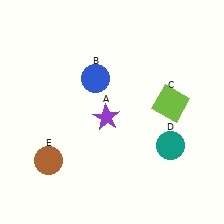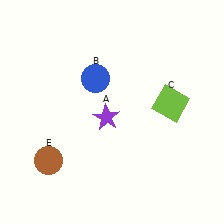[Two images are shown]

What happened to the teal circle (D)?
The teal circle (D) was removed in Image 2. It was in the bottom-right area of Image 1.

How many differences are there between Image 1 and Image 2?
There is 1 difference between the two images.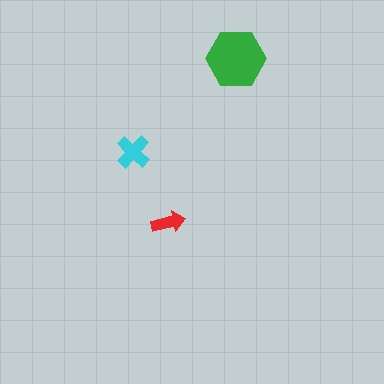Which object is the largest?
The green hexagon.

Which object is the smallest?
The red arrow.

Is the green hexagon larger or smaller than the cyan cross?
Larger.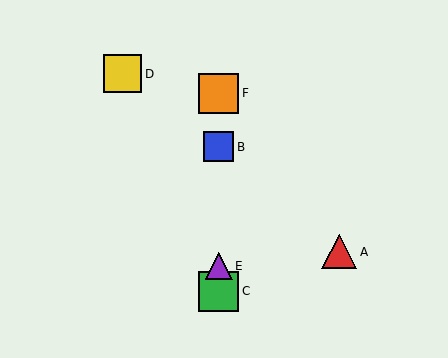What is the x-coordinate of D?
Object D is at x≈123.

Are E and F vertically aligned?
Yes, both are at x≈219.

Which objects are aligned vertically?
Objects B, C, E, F are aligned vertically.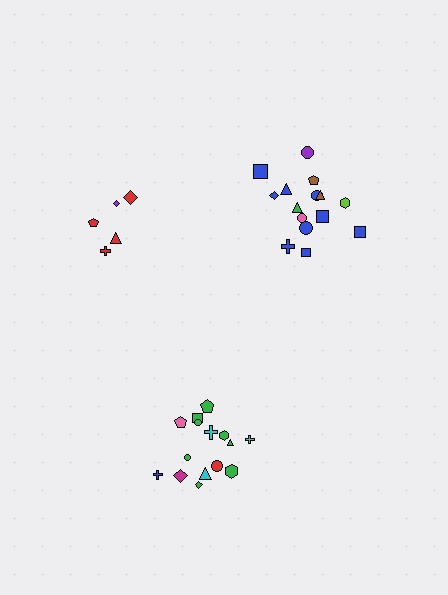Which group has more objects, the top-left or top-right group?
The top-right group.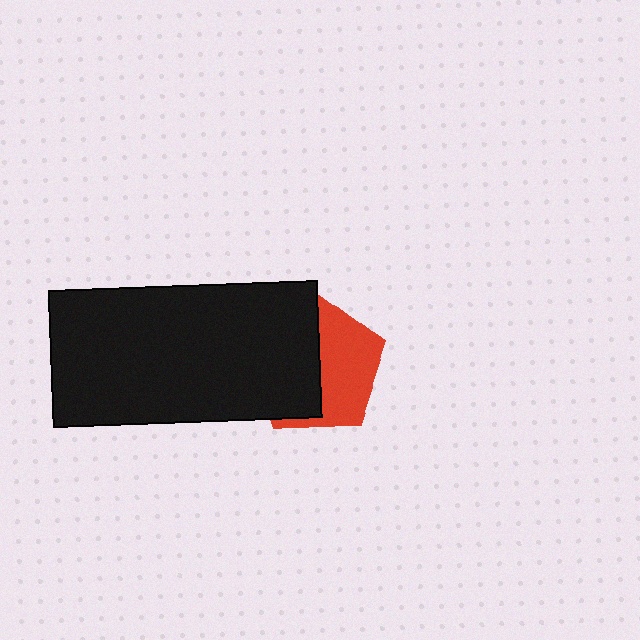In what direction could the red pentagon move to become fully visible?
The red pentagon could move right. That would shift it out from behind the black rectangle entirely.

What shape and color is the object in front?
The object in front is a black rectangle.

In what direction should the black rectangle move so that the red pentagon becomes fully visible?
The black rectangle should move left. That is the shortest direction to clear the overlap and leave the red pentagon fully visible.